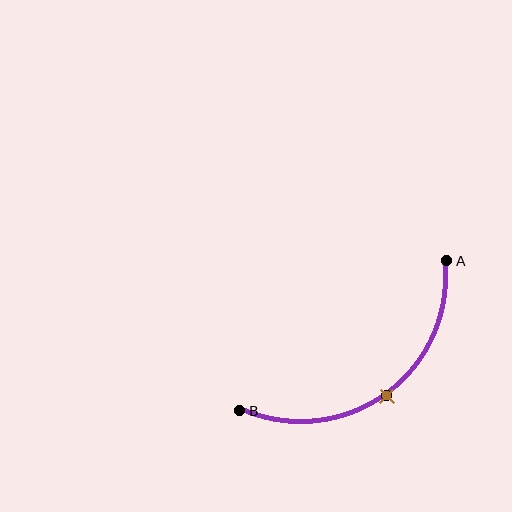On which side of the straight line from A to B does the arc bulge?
The arc bulges below and to the right of the straight line connecting A and B.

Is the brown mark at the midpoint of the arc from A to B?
Yes. The brown mark lies on the arc at equal arc-length from both A and B — it is the arc midpoint.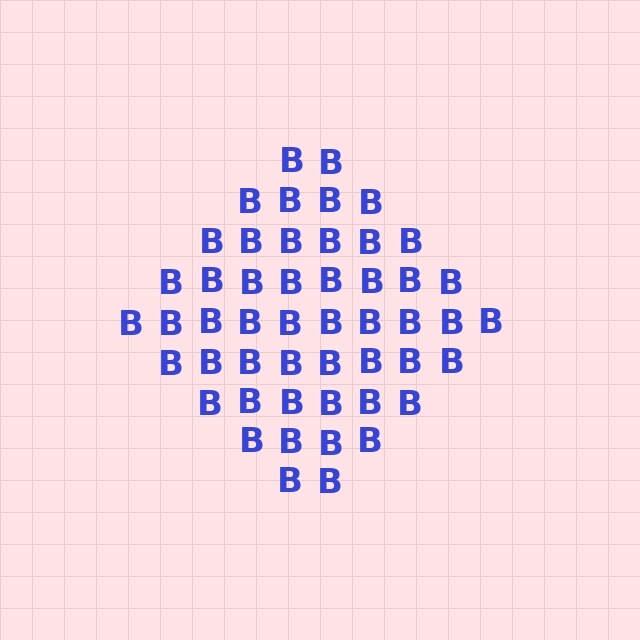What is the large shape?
The large shape is a diamond.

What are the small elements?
The small elements are letter B's.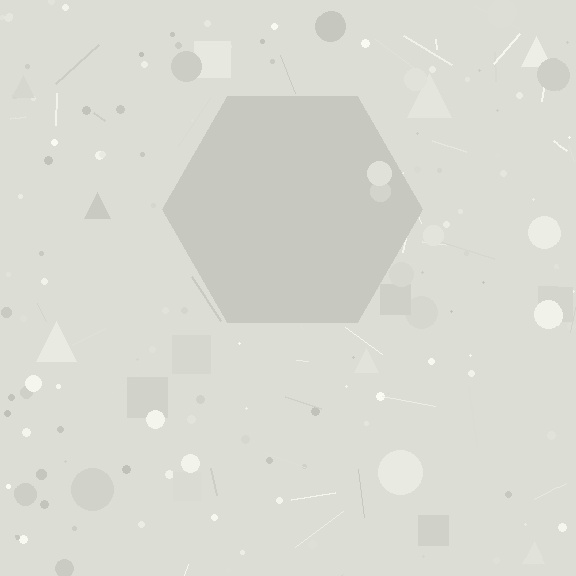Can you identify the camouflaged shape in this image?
The camouflaged shape is a hexagon.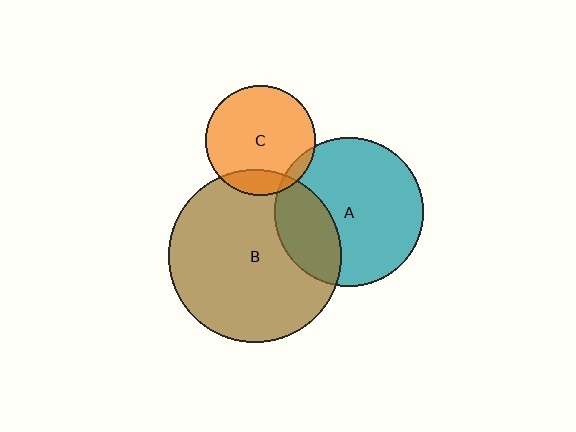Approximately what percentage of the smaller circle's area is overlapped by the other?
Approximately 30%.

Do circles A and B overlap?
Yes.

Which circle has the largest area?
Circle B (brown).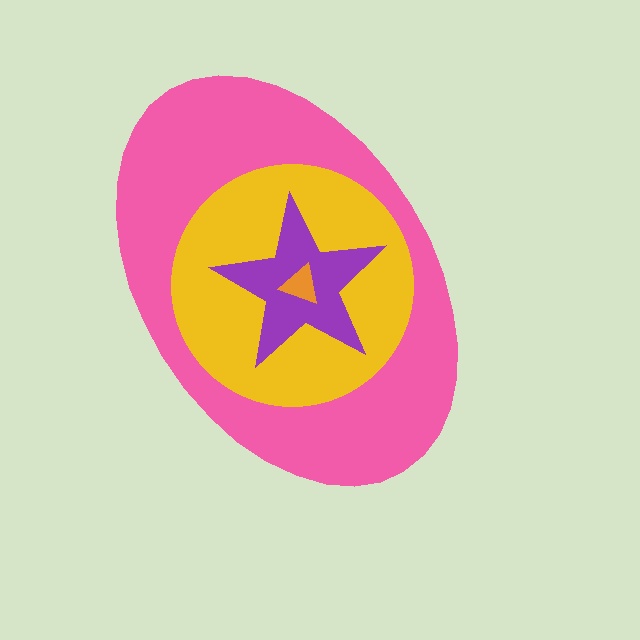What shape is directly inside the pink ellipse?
The yellow circle.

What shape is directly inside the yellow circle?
The purple star.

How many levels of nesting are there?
4.